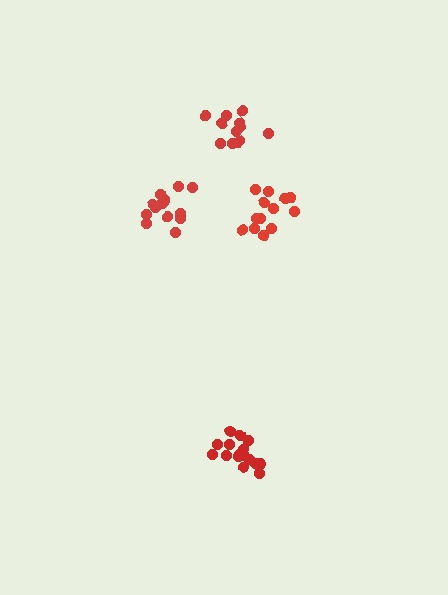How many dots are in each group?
Group 1: 14 dots, Group 2: 13 dots, Group 3: 12 dots, Group 4: 16 dots (55 total).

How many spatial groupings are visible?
There are 4 spatial groupings.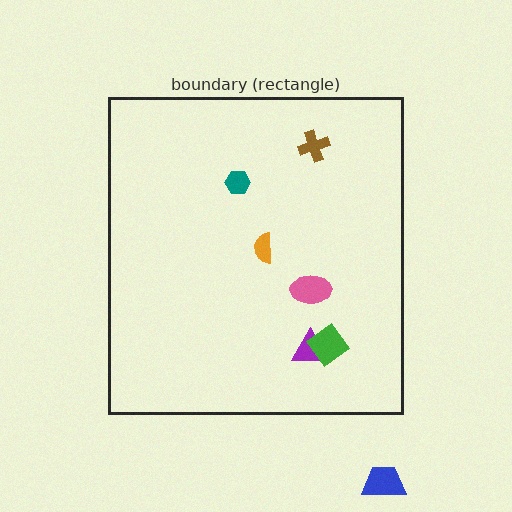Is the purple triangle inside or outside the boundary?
Inside.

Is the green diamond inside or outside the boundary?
Inside.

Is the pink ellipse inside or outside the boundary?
Inside.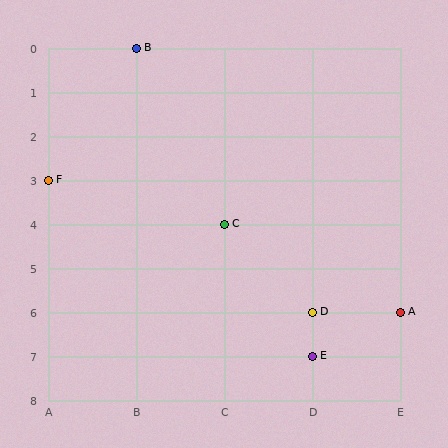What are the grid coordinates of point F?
Point F is at grid coordinates (A, 3).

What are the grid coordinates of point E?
Point E is at grid coordinates (D, 7).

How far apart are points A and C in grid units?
Points A and C are 2 columns and 2 rows apart (about 2.8 grid units diagonally).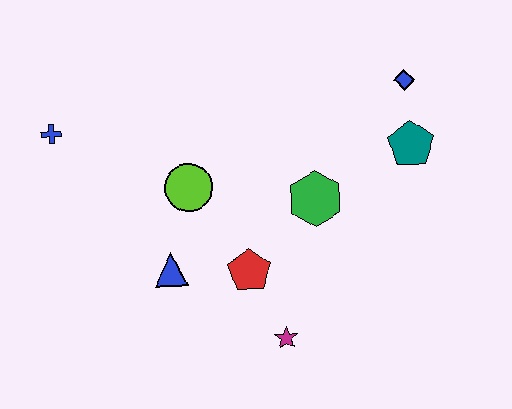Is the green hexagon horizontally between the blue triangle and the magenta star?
No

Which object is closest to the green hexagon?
The red pentagon is closest to the green hexagon.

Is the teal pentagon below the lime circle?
No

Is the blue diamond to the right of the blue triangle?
Yes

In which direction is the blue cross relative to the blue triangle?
The blue cross is above the blue triangle.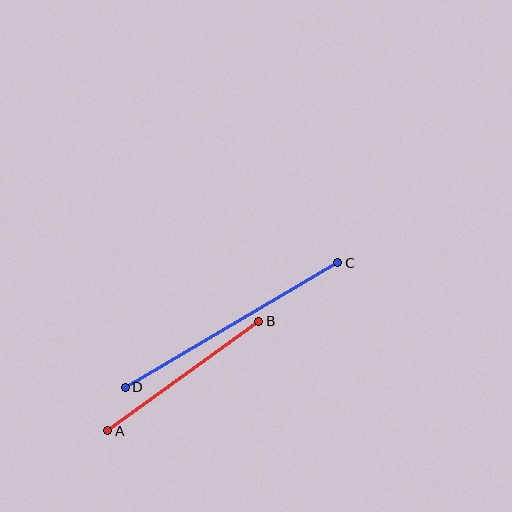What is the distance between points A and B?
The distance is approximately 187 pixels.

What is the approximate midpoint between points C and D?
The midpoint is at approximately (231, 325) pixels.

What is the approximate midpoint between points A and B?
The midpoint is at approximately (183, 376) pixels.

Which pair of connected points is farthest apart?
Points C and D are farthest apart.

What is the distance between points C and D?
The distance is approximately 246 pixels.